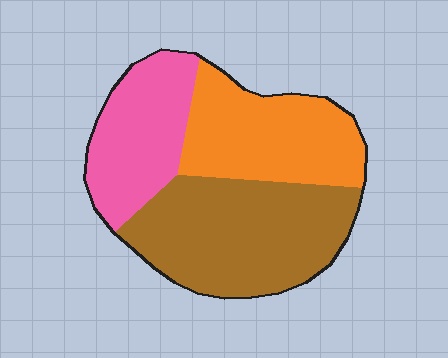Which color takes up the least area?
Pink, at roughly 25%.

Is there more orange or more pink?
Orange.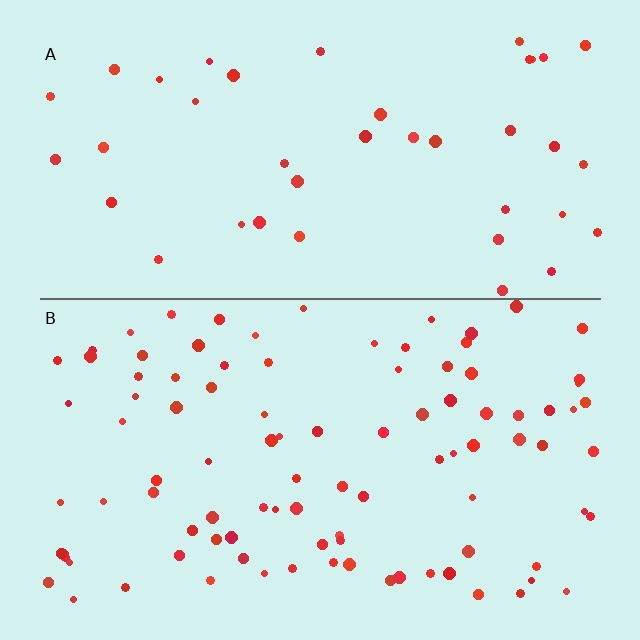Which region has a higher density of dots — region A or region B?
B (the bottom).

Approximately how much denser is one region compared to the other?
Approximately 2.4× — region B over region A.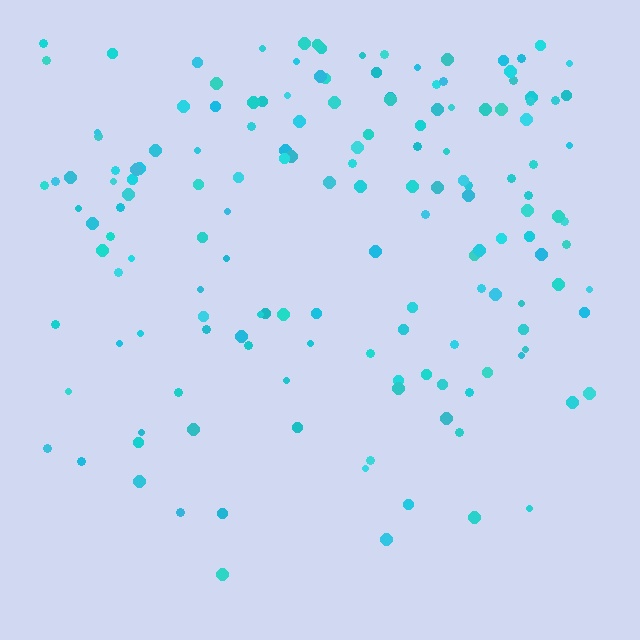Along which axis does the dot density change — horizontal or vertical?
Vertical.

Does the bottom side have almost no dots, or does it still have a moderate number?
Still a moderate number, just noticeably fewer than the top.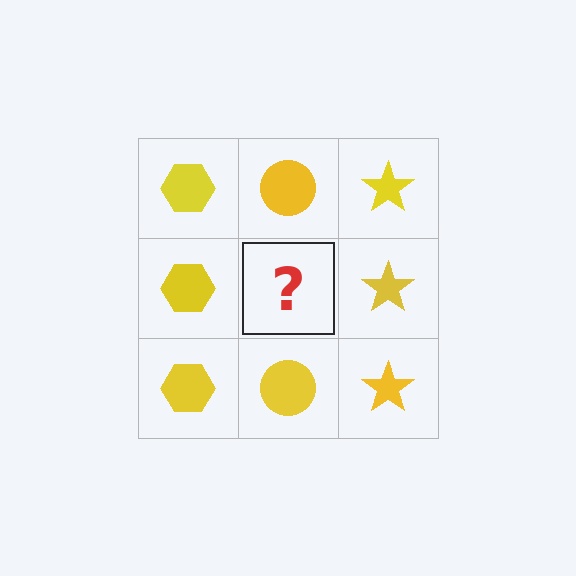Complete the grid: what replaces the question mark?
The question mark should be replaced with a yellow circle.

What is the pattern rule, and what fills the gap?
The rule is that each column has a consistent shape. The gap should be filled with a yellow circle.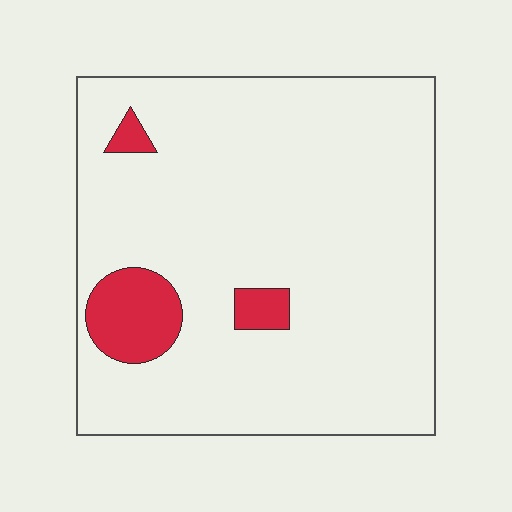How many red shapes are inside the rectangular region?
3.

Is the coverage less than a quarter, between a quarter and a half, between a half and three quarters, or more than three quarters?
Less than a quarter.